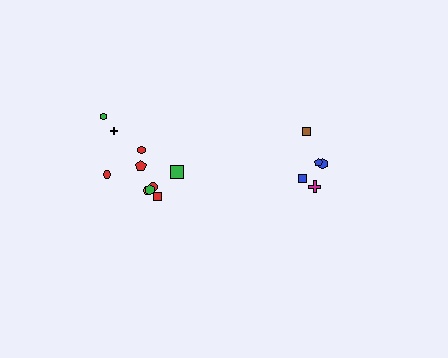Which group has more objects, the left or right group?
The left group.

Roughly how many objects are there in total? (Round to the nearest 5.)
Roughly 15 objects in total.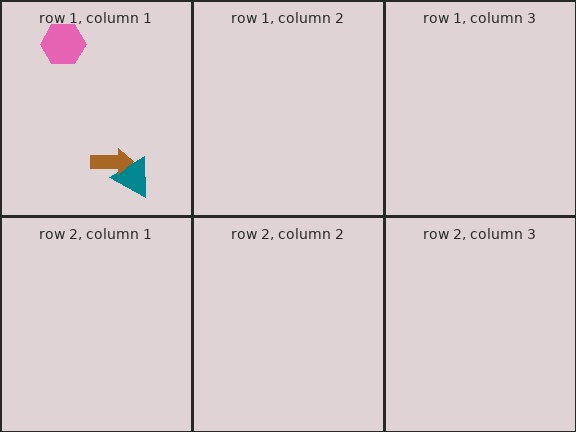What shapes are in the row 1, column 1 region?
The pink hexagon, the teal triangle, the brown arrow.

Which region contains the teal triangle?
The row 1, column 1 region.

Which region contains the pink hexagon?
The row 1, column 1 region.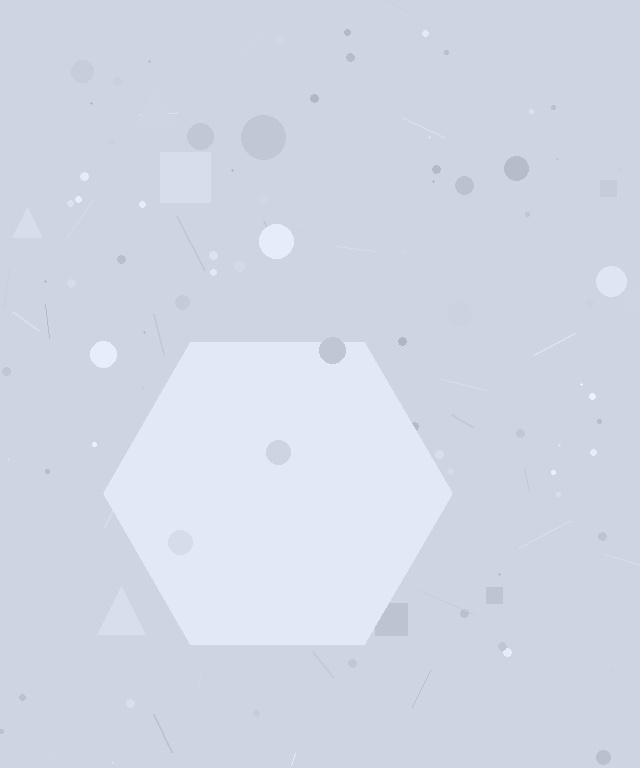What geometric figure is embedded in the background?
A hexagon is embedded in the background.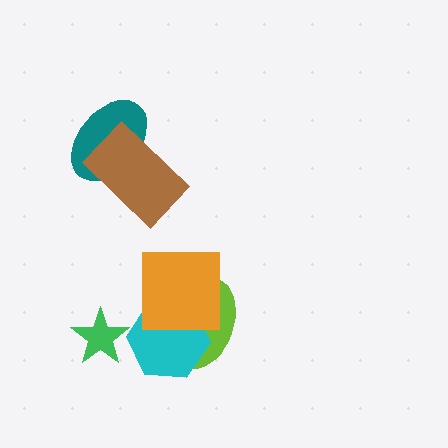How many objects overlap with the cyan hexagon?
2 objects overlap with the cyan hexagon.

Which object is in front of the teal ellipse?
The brown rectangle is in front of the teal ellipse.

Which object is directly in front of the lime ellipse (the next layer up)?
The cyan hexagon is directly in front of the lime ellipse.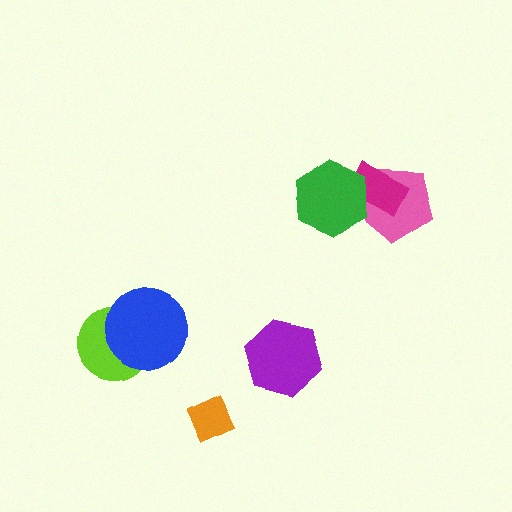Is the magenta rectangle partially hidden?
Yes, it is partially covered by another shape.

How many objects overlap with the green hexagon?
2 objects overlap with the green hexagon.